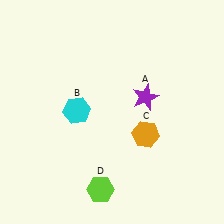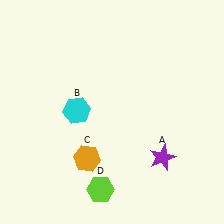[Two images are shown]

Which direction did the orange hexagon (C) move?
The orange hexagon (C) moved left.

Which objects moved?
The objects that moved are: the purple star (A), the orange hexagon (C).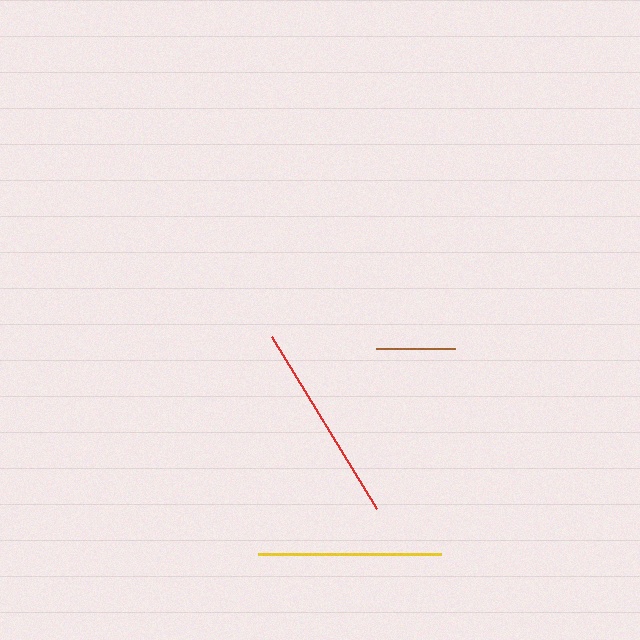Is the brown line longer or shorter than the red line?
The red line is longer than the brown line.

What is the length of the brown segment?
The brown segment is approximately 78 pixels long.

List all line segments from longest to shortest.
From longest to shortest: red, yellow, brown.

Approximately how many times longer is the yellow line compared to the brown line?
The yellow line is approximately 2.3 times the length of the brown line.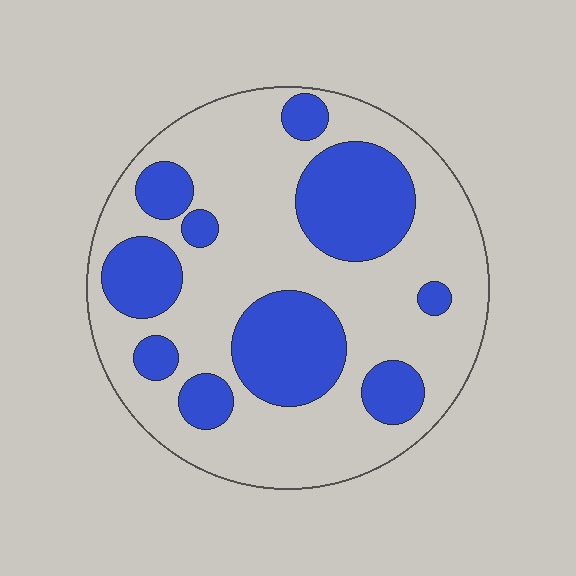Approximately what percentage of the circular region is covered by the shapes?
Approximately 30%.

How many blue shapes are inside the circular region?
10.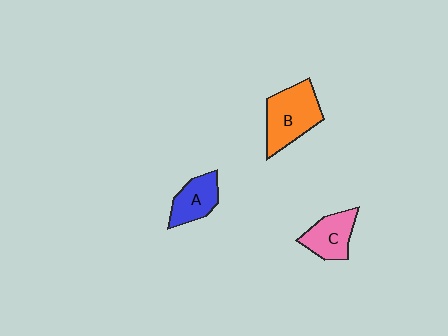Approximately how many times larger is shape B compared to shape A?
Approximately 1.6 times.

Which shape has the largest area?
Shape B (orange).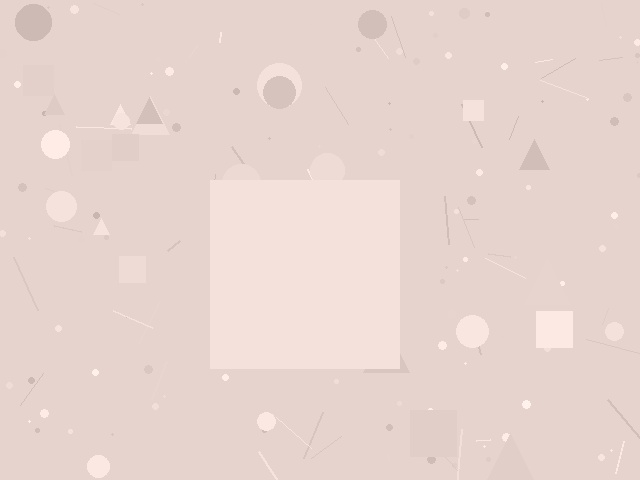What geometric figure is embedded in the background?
A square is embedded in the background.